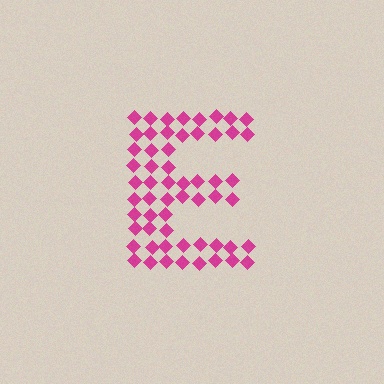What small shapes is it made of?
It is made of small diamonds.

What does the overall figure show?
The overall figure shows the letter E.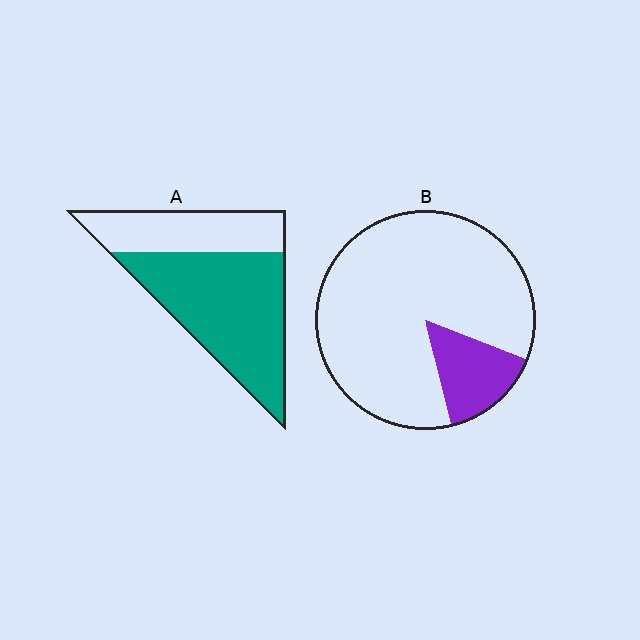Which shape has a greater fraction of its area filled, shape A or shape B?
Shape A.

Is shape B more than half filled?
No.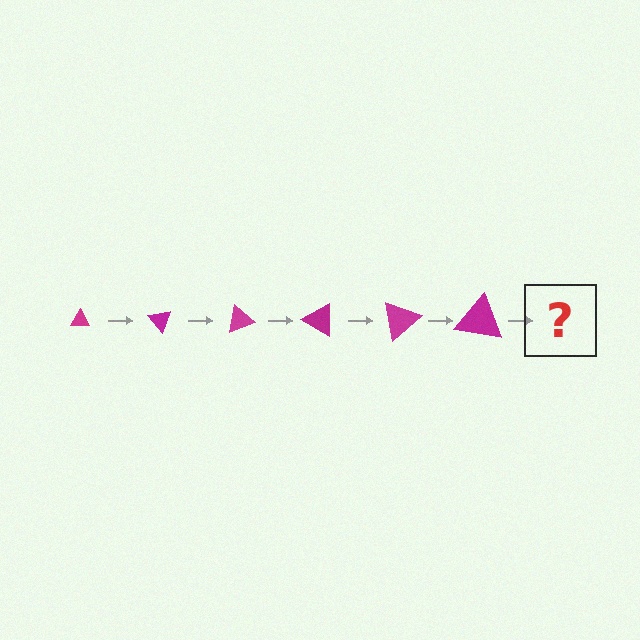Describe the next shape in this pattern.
It should be a triangle, larger than the previous one and rotated 300 degrees from the start.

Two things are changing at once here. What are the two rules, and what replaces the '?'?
The two rules are that the triangle grows larger each step and it rotates 50 degrees each step. The '?' should be a triangle, larger than the previous one and rotated 300 degrees from the start.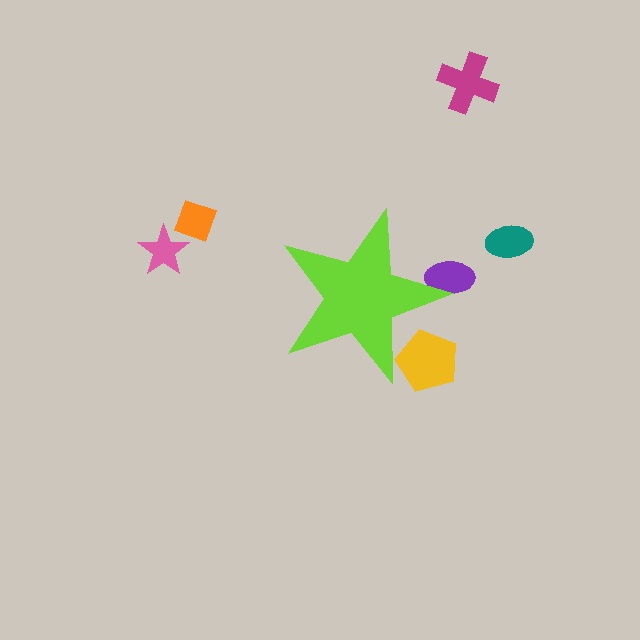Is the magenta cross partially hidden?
No, the magenta cross is fully visible.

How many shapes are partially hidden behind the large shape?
2 shapes are partially hidden.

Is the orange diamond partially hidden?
No, the orange diamond is fully visible.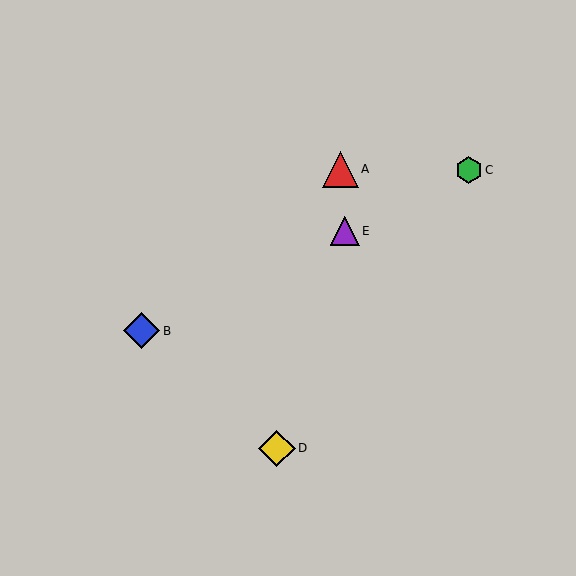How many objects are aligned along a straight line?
3 objects (B, C, E) are aligned along a straight line.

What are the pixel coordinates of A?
Object A is at (340, 169).